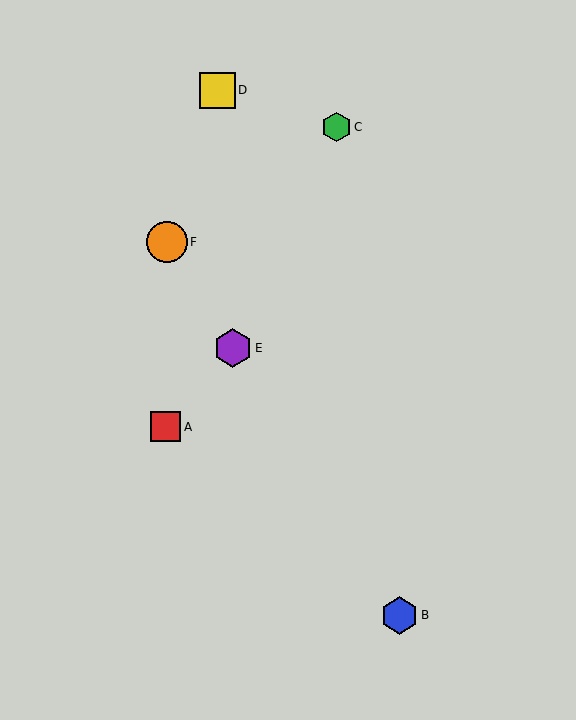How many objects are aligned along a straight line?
3 objects (B, E, F) are aligned along a straight line.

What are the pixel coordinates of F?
Object F is at (167, 242).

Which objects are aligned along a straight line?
Objects B, E, F are aligned along a straight line.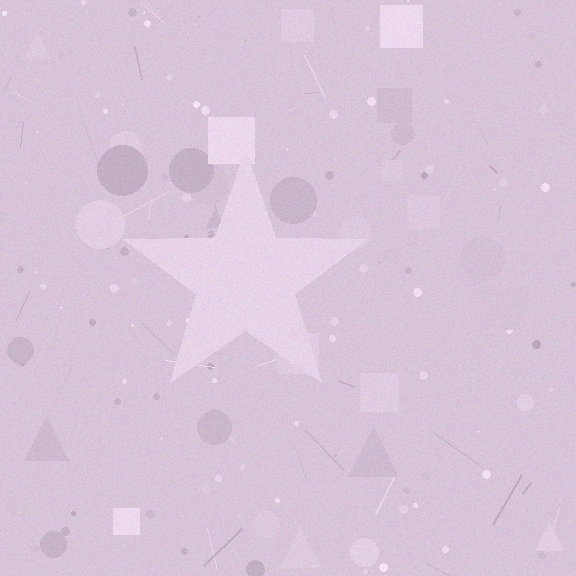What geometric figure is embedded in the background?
A star is embedded in the background.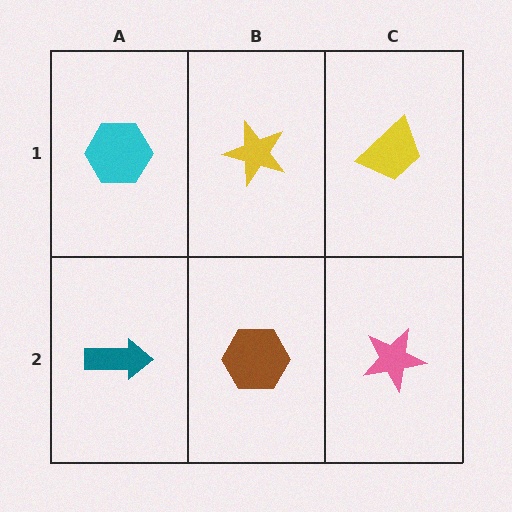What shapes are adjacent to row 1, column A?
A teal arrow (row 2, column A), a yellow star (row 1, column B).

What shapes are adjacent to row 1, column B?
A brown hexagon (row 2, column B), a cyan hexagon (row 1, column A), a yellow trapezoid (row 1, column C).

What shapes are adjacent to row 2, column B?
A yellow star (row 1, column B), a teal arrow (row 2, column A), a pink star (row 2, column C).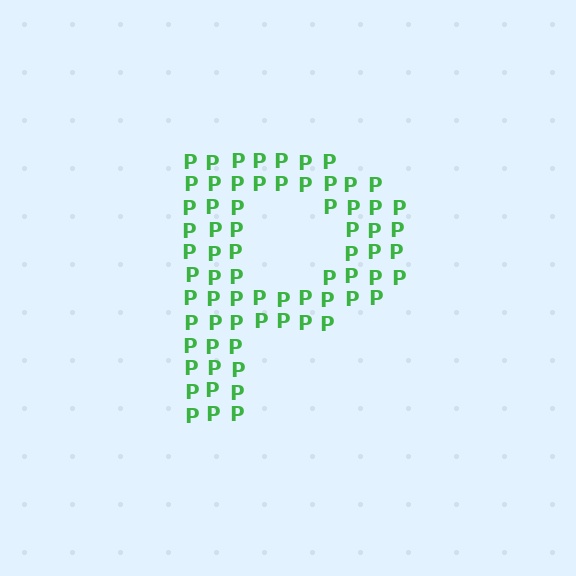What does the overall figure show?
The overall figure shows the letter P.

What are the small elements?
The small elements are letter P's.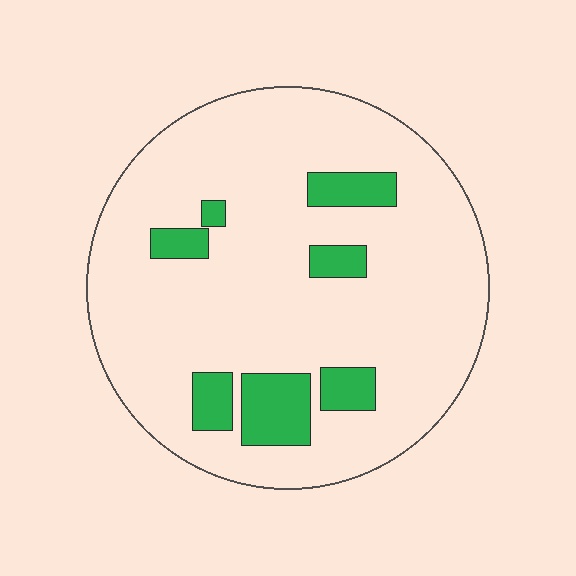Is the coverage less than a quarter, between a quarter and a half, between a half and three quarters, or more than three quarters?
Less than a quarter.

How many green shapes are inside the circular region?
7.